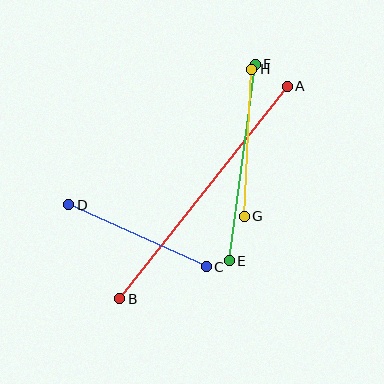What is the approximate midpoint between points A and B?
The midpoint is at approximately (204, 193) pixels.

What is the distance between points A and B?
The distance is approximately 270 pixels.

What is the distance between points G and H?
The distance is approximately 147 pixels.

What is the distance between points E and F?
The distance is approximately 198 pixels.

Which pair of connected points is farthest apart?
Points A and B are farthest apart.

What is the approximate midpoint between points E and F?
The midpoint is at approximately (242, 163) pixels.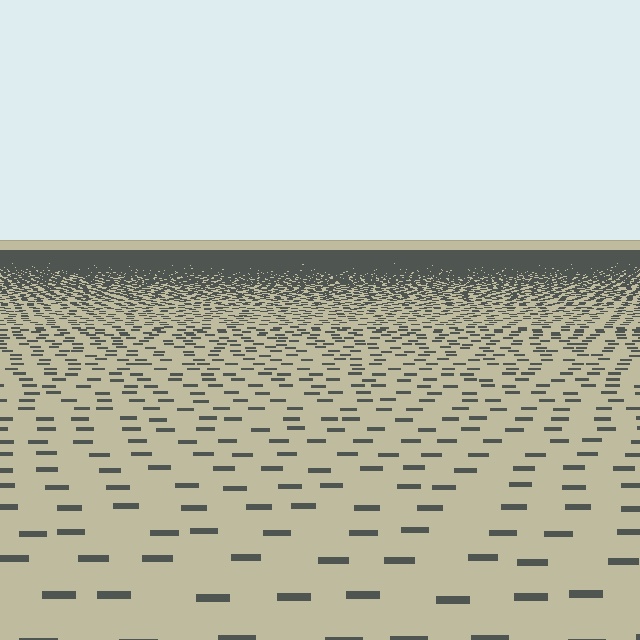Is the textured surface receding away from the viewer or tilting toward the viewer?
The surface is receding away from the viewer. Texture elements get smaller and denser toward the top.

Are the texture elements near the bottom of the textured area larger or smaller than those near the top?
Larger. Near the bottom, elements are closer to the viewer and appear at a bigger on-screen size.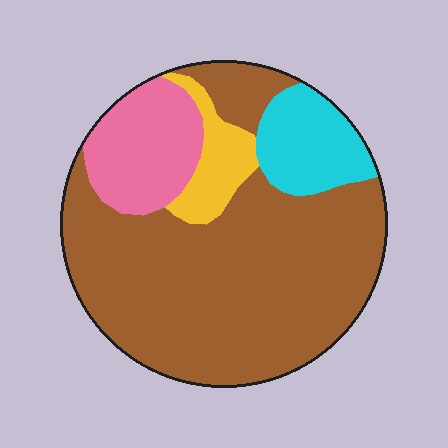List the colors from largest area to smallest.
From largest to smallest: brown, pink, cyan, yellow.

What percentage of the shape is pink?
Pink takes up about one sixth (1/6) of the shape.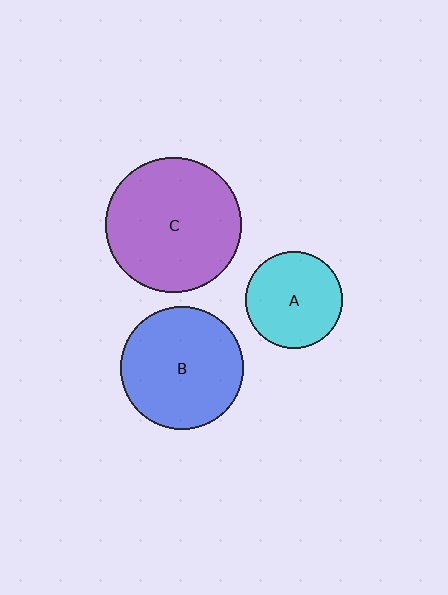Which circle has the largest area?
Circle C (purple).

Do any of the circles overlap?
No, none of the circles overlap.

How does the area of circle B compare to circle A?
Approximately 1.6 times.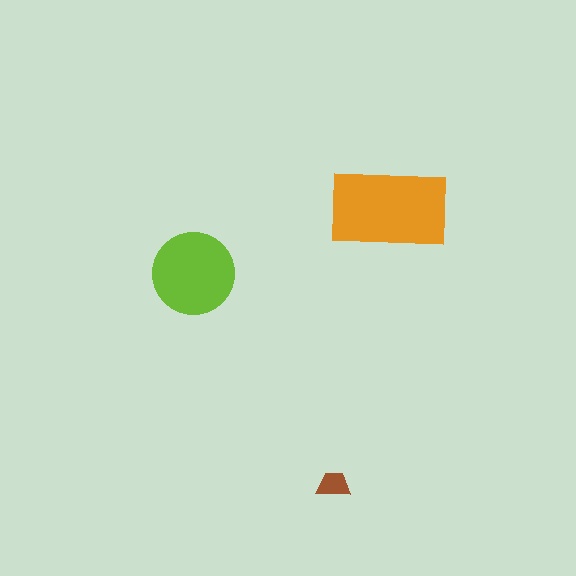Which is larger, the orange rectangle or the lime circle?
The orange rectangle.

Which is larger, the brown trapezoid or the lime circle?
The lime circle.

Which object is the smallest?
The brown trapezoid.